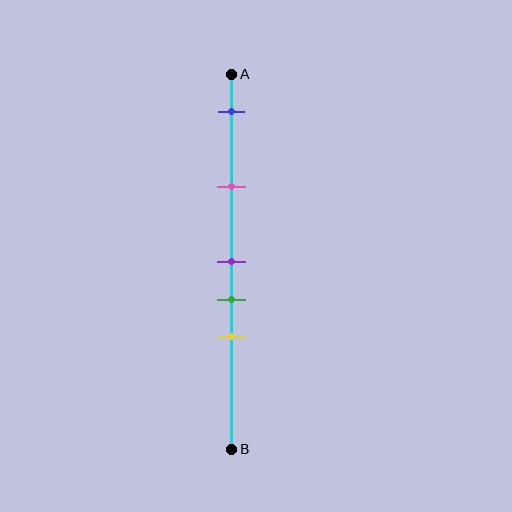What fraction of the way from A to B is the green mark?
The green mark is approximately 60% (0.6) of the way from A to B.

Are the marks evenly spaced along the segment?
No, the marks are not evenly spaced.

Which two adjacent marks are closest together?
The purple and green marks are the closest adjacent pair.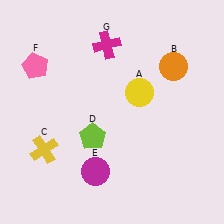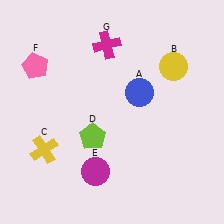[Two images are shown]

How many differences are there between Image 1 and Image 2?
There are 2 differences between the two images.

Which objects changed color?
A changed from yellow to blue. B changed from orange to yellow.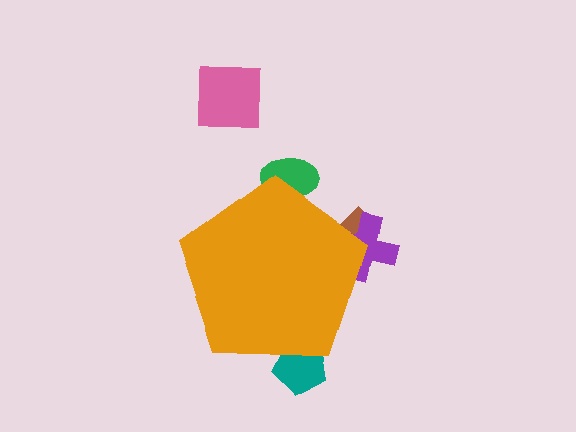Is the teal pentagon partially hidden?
Yes, the teal pentagon is partially hidden behind the orange pentagon.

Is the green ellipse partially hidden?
Yes, the green ellipse is partially hidden behind the orange pentagon.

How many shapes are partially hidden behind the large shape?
4 shapes are partially hidden.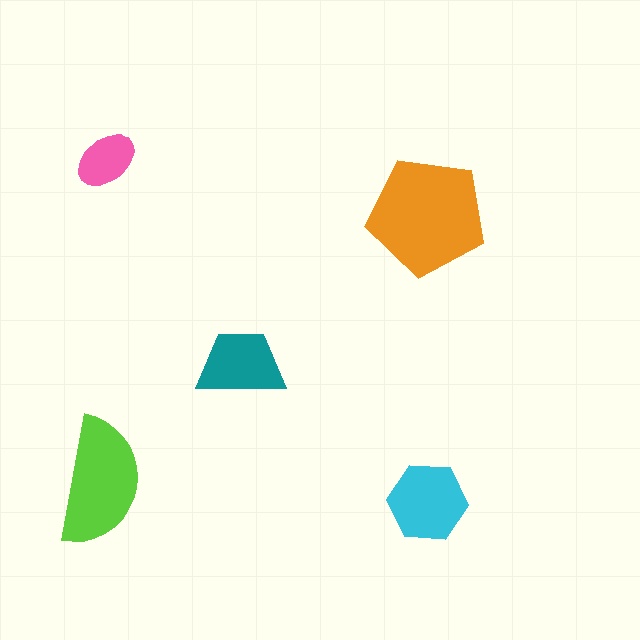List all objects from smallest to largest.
The pink ellipse, the teal trapezoid, the cyan hexagon, the lime semicircle, the orange pentagon.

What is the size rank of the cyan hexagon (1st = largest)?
3rd.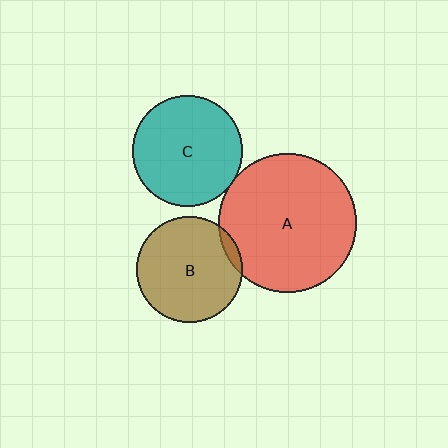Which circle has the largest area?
Circle A (red).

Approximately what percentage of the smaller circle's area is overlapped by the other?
Approximately 5%.